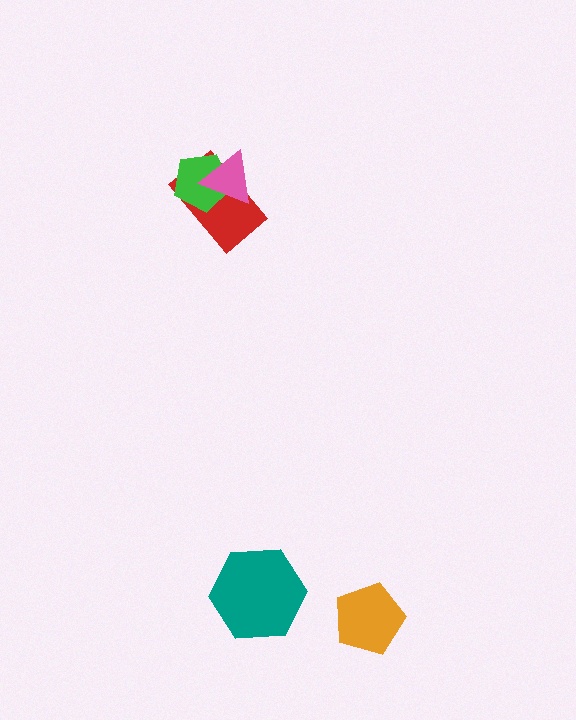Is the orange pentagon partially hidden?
No, no other shape covers it.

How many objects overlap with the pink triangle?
2 objects overlap with the pink triangle.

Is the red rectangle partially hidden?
Yes, it is partially covered by another shape.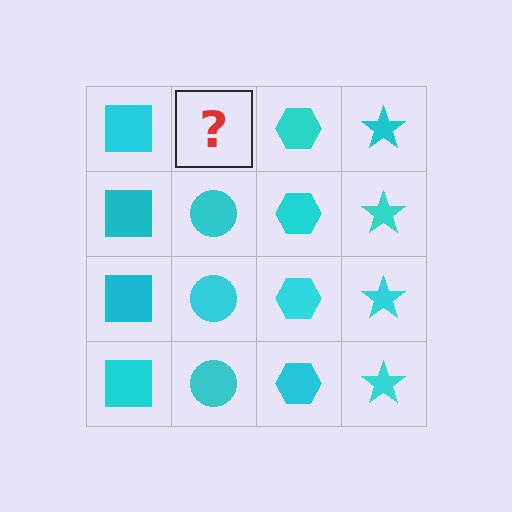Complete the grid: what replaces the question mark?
The question mark should be replaced with a cyan circle.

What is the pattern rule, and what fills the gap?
The rule is that each column has a consistent shape. The gap should be filled with a cyan circle.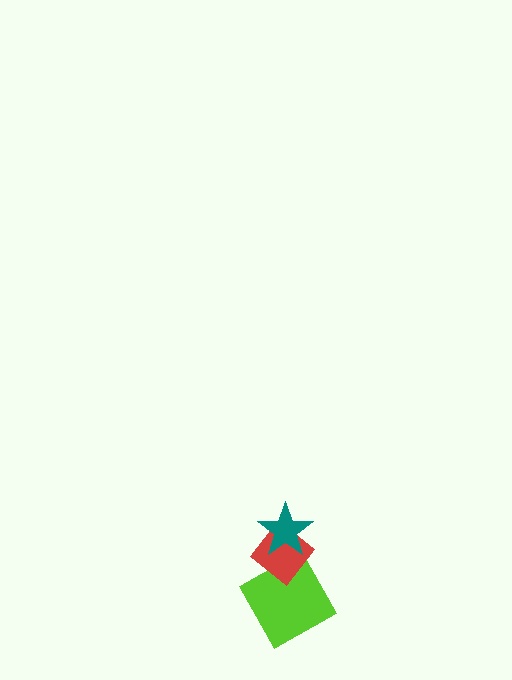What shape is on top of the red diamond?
The teal star is on top of the red diamond.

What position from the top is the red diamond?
The red diamond is 2nd from the top.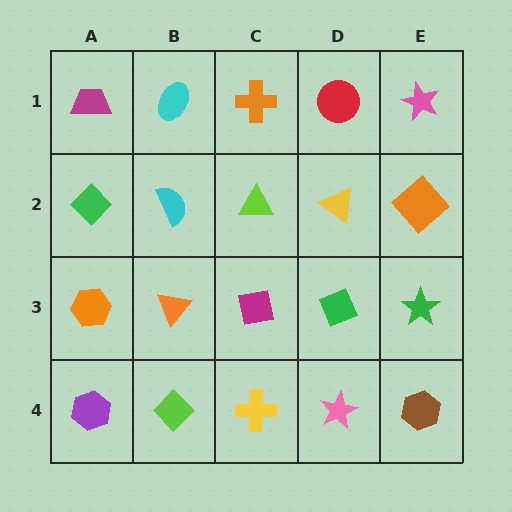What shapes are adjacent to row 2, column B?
A cyan ellipse (row 1, column B), an orange triangle (row 3, column B), a green diamond (row 2, column A), a lime triangle (row 2, column C).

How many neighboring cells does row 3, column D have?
4.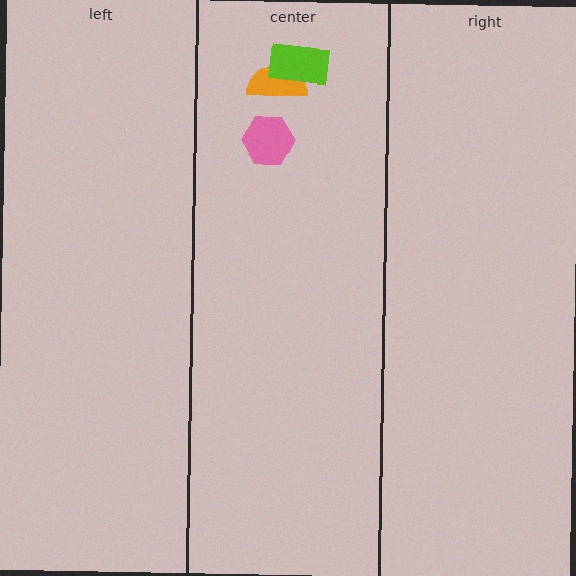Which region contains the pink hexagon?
The center region.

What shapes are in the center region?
The pink hexagon, the orange semicircle, the lime rectangle.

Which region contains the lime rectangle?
The center region.